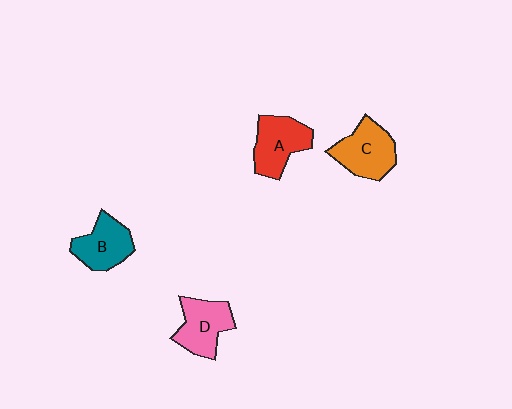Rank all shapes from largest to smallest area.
From largest to smallest: C (orange), A (red), D (pink), B (teal).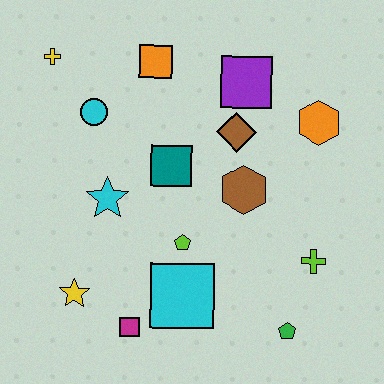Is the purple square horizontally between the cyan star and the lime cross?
Yes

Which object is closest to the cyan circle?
The yellow cross is closest to the cyan circle.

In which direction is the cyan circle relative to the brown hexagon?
The cyan circle is to the left of the brown hexagon.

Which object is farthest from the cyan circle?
The green pentagon is farthest from the cyan circle.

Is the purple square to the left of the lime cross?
Yes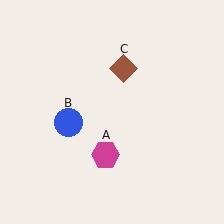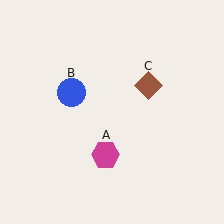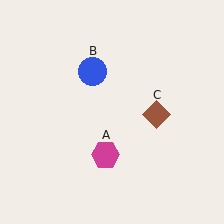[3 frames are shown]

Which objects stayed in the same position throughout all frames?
Magenta hexagon (object A) remained stationary.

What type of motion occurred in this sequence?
The blue circle (object B), brown diamond (object C) rotated clockwise around the center of the scene.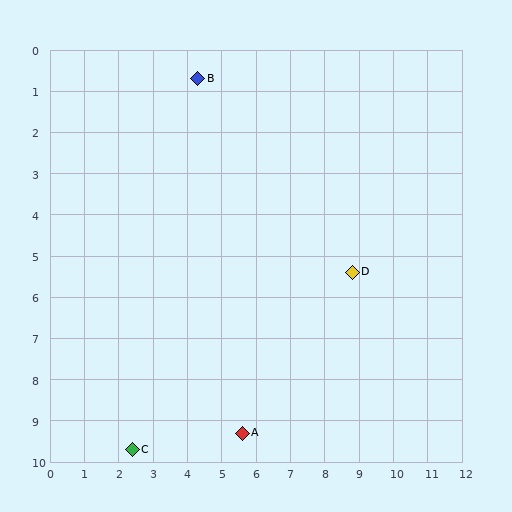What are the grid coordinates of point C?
Point C is at approximately (2.4, 9.7).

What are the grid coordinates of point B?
Point B is at approximately (4.3, 0.7).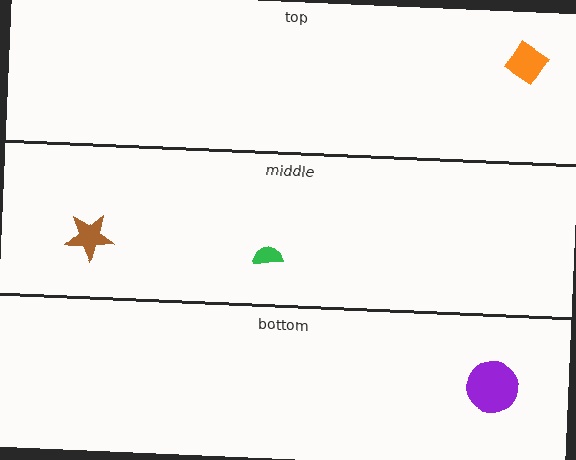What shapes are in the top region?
The orange diamond.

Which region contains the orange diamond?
The top region.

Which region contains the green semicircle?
The middle region.